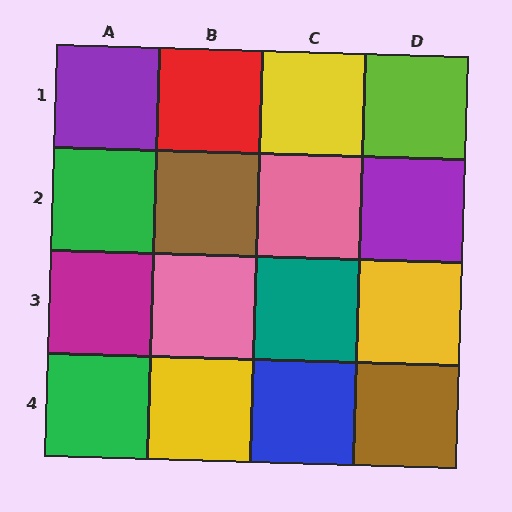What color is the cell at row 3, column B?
Pink.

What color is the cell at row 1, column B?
Red.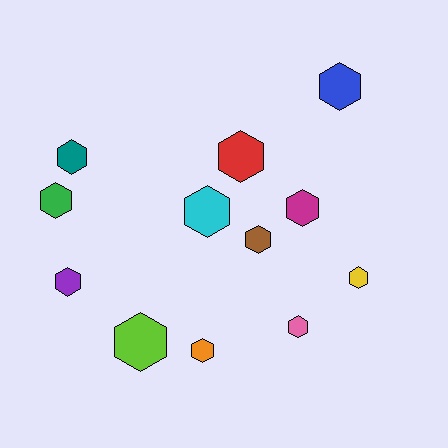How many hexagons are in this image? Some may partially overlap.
There are 12 hexagons.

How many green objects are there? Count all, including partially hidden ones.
There is 1 green object.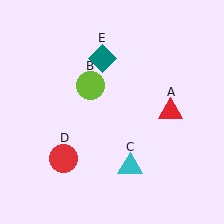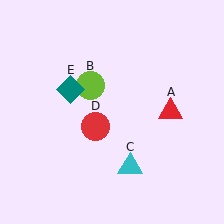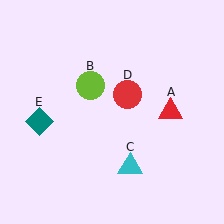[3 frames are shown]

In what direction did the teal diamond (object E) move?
The teal diamond (object E) moved down and to the left.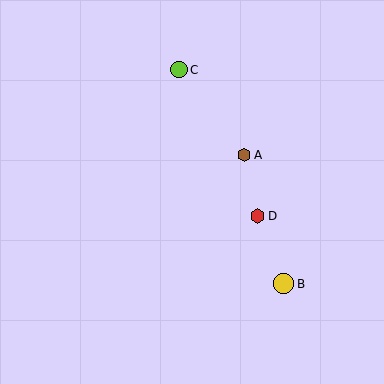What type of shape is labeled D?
Shape D is a red hexagon.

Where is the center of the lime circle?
The center of the lime circle is at (179, 70).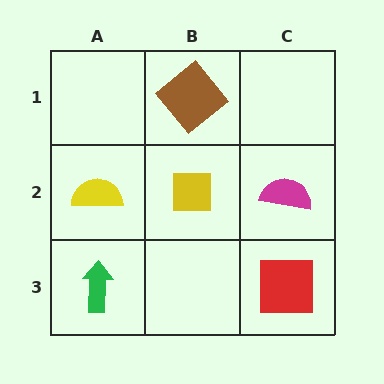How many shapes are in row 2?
3 shapes.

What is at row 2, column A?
A yellow semicircle.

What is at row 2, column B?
A yellow square.